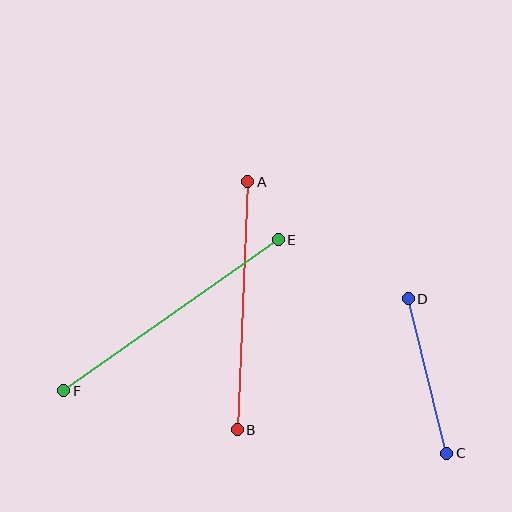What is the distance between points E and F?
The distance is approximately 262 pixels.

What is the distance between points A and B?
The distance is approximately 248 pixels.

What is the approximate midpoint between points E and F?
The midpoint is at approximately (171, 315) pixels.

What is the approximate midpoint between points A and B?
The midpoint is at approximately (242, 306) pixels.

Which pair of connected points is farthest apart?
Points E and F are farthest apart.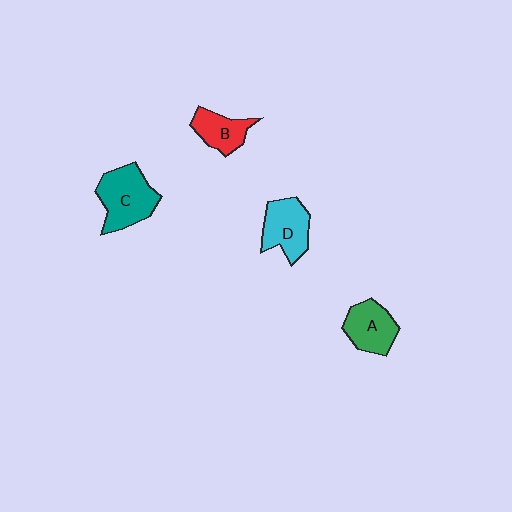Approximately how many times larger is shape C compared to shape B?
Approximately 1.6 times.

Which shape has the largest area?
Shape C (teal).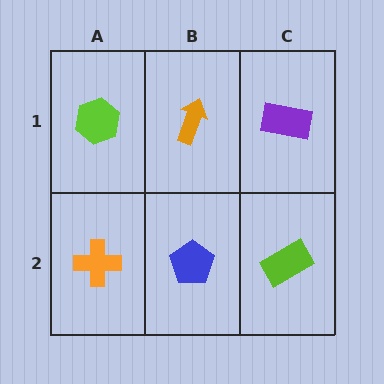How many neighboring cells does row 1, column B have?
3.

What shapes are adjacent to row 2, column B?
An orange arrow (row 1, column B), an orange cross (row 2, column A), a lime rectangle (row 2, column C).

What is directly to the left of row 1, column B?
A lime hexagon.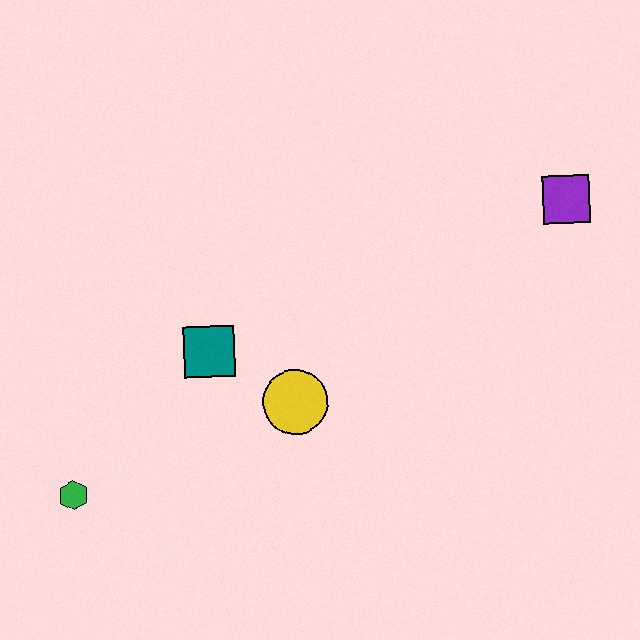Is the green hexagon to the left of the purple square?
Yes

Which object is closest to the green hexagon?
The teal square is closest to the green hexagon.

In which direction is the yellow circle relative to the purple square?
The yellow circle is to the left of the purple square.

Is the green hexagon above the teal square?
No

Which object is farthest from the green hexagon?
The purple square is farthest from the green hexagon.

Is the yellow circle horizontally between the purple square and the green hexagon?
Yes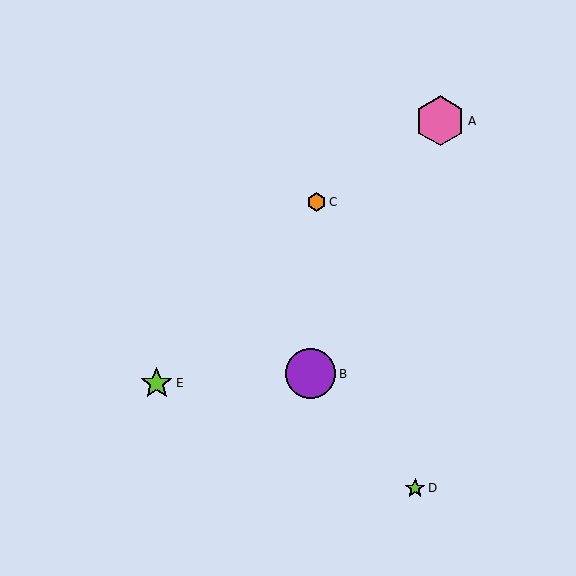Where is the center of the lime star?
The center of the lime star is at (415, 488).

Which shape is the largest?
The purple circle (labeled B) is the largest.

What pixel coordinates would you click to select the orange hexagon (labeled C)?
Click at (317, 202) to select the orange hexagon C.